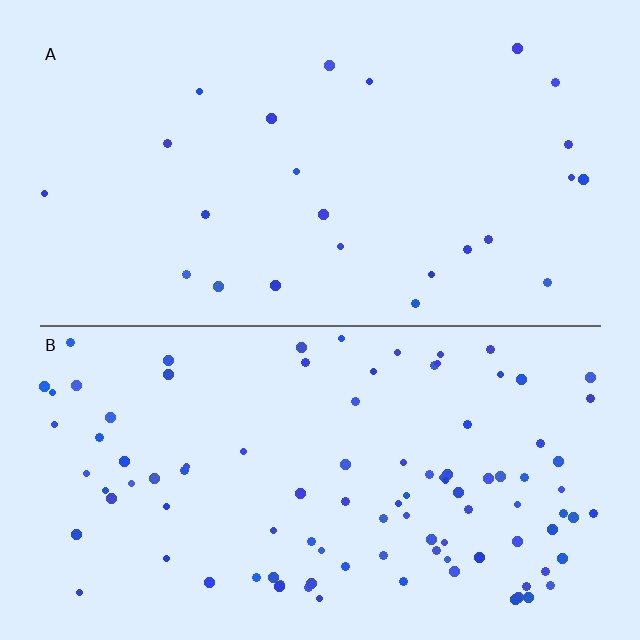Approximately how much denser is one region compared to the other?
Approximately 4.1× — region B over region A.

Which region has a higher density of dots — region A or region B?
B (the bottom).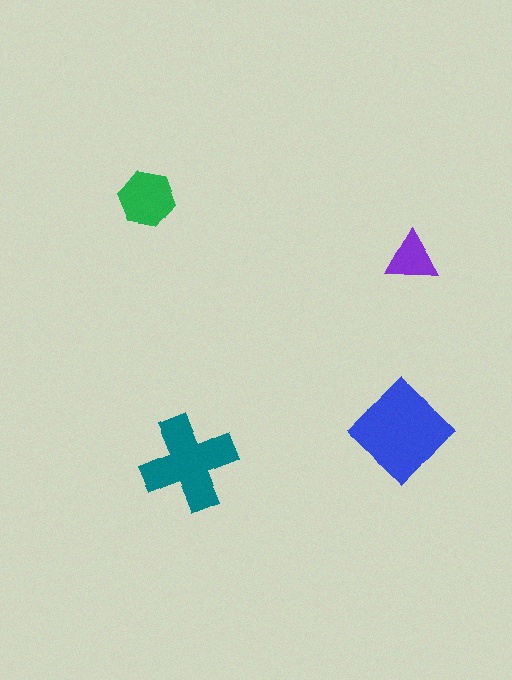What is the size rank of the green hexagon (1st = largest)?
3rd.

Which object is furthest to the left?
The green hexagon is leftmost.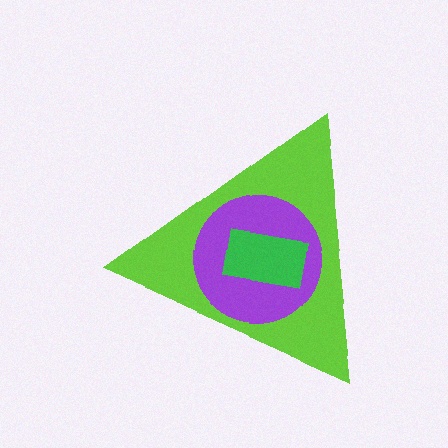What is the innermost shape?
The green rectangle.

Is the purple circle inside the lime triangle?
Yes.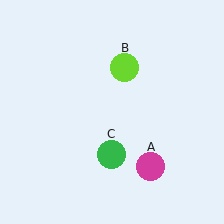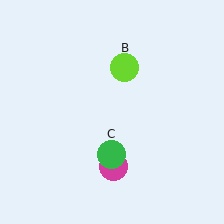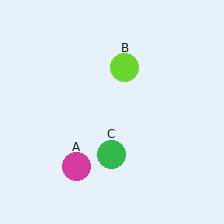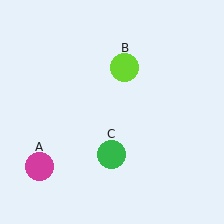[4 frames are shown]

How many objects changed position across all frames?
1 object changed position: magenta circle (object A).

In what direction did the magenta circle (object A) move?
The magenta circle (object A) moved left.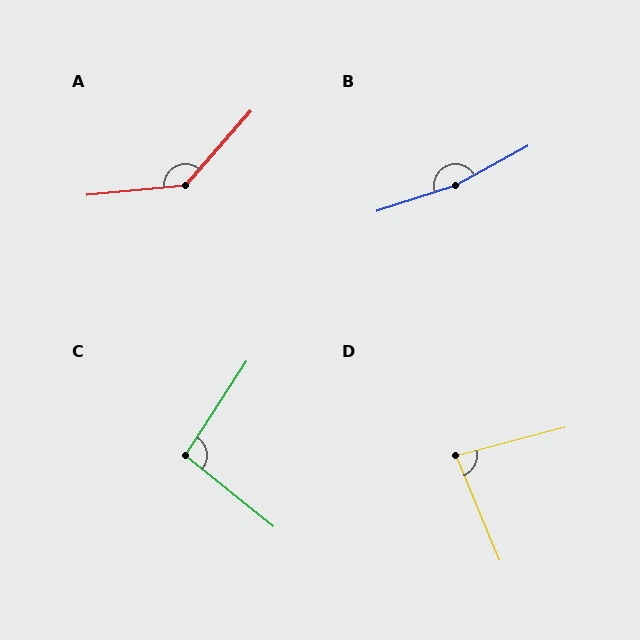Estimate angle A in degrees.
Approximately 137 degrees.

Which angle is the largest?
B, at approximately 170 degrees.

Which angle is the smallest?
D, at approximately 82 degrees.